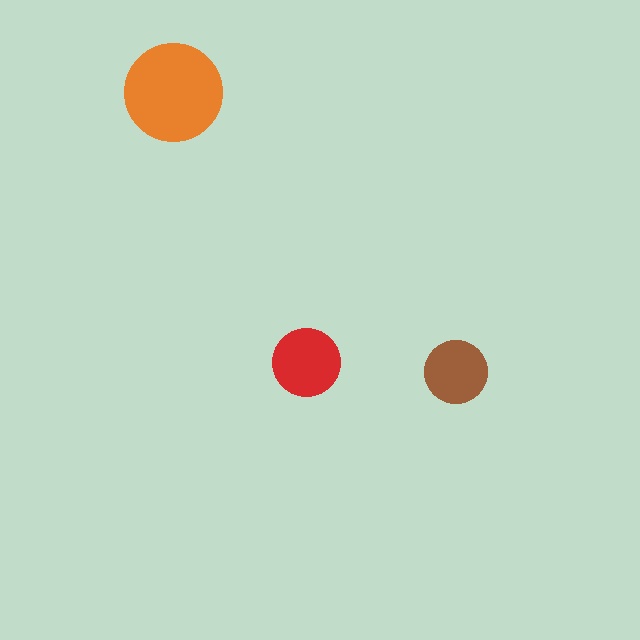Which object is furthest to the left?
The orange circle is leftmost.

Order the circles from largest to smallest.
the orange one, the red one, the brown one.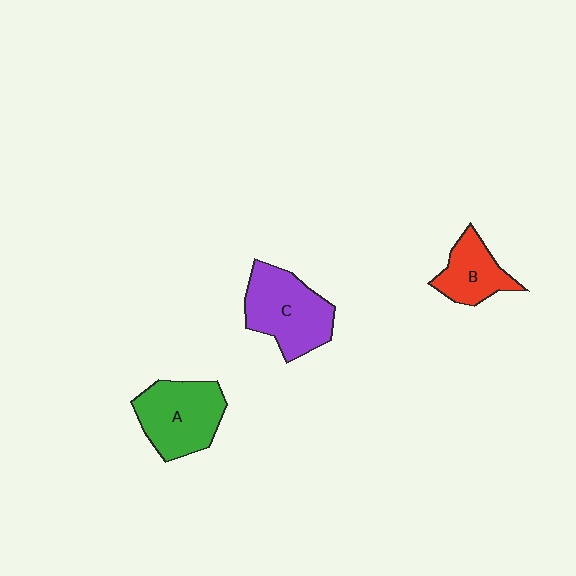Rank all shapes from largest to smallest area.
From largest to smallest: C (purple), A (green), B (red).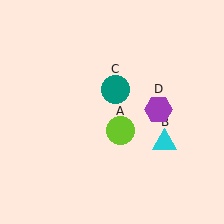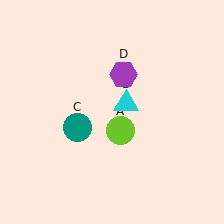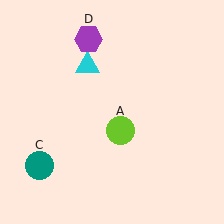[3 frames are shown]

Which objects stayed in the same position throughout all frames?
Lime circle (object A) remained stationary.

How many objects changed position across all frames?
3 objects changed position: cyan triangle (object B), teal circle (object C), purple hexagon (object D).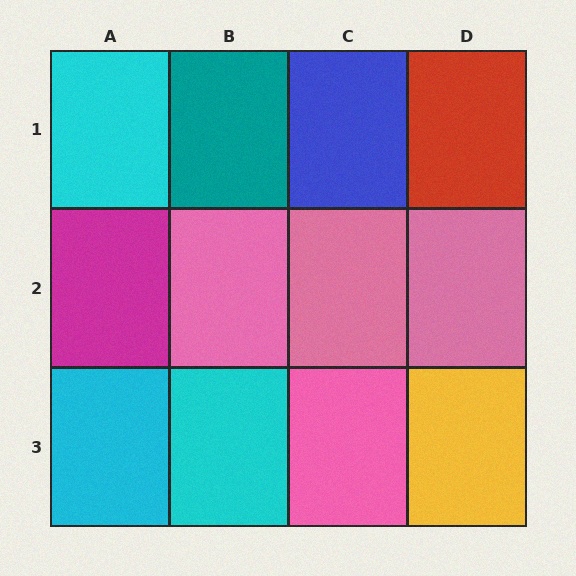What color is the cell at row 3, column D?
Yellow.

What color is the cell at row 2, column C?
Pink.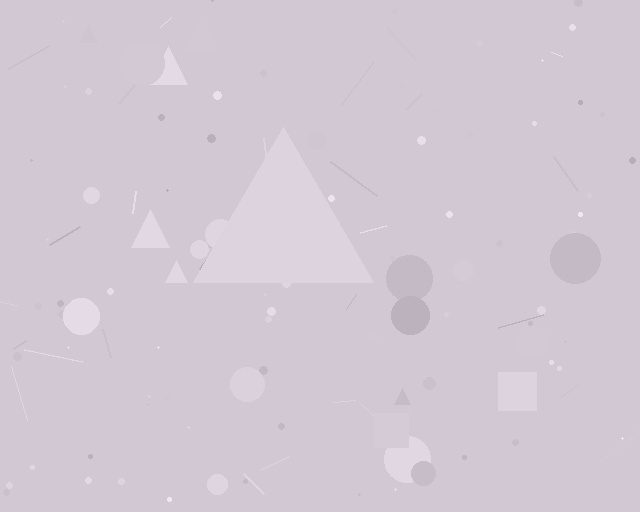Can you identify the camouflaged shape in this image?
The camouflaged shape is a triangle.